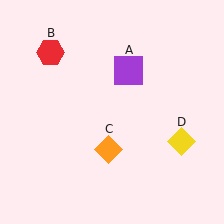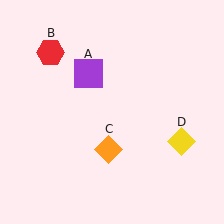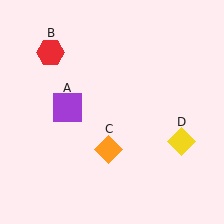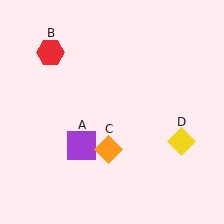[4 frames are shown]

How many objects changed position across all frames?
1 object changed position: purple square (object A).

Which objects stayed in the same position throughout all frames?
Red hexagon (object B) and orange diamond (object C) and yellow diamond (object D) remained stationary.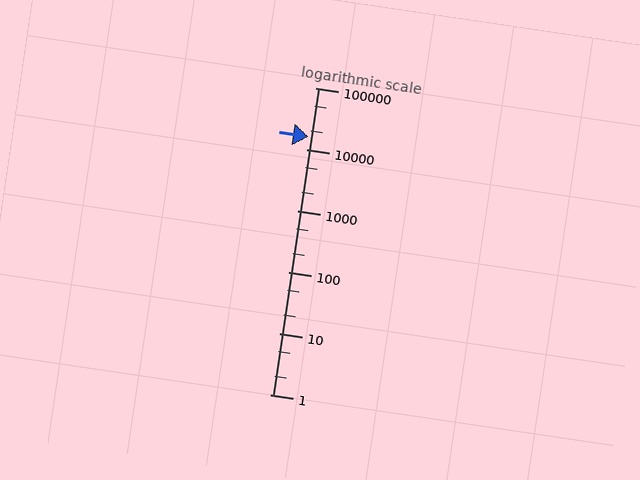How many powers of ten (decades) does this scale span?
The scale spans 5 decades, from 1 to 100000.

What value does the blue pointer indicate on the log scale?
The pointer indicates approximately 16000.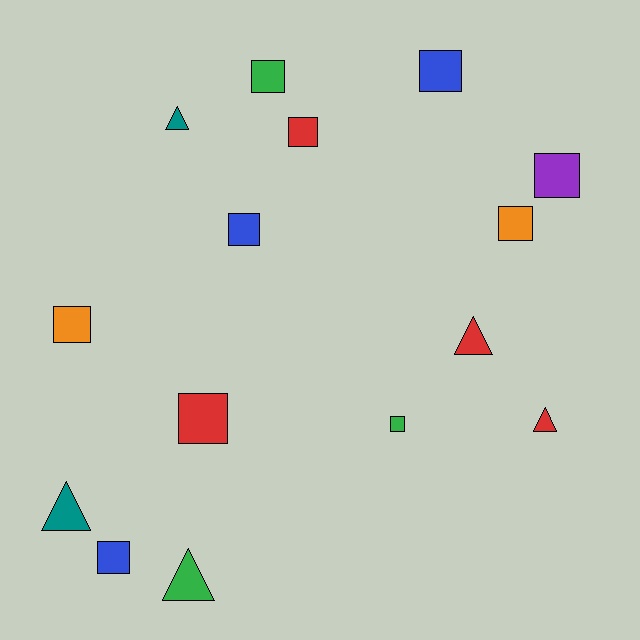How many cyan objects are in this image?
There are no cyan objects.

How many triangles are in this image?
There are 5 triangles.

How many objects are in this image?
There are 15 objects.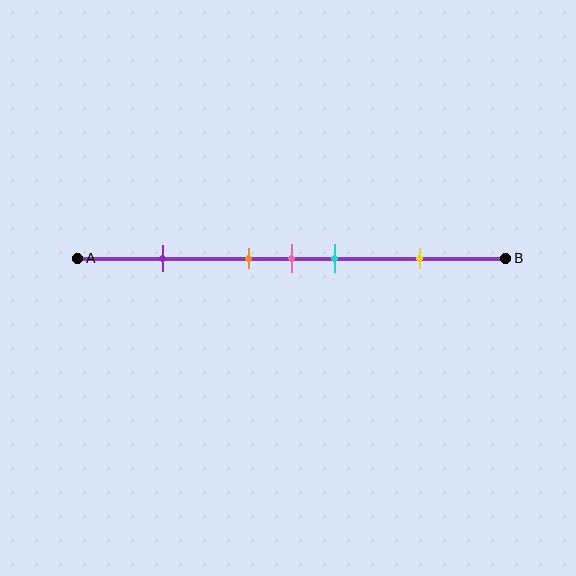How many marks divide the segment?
There are 5 marks dividing the segment.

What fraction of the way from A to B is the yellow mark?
The yellow mark is approximately 80% (0.8) of the way from A to B.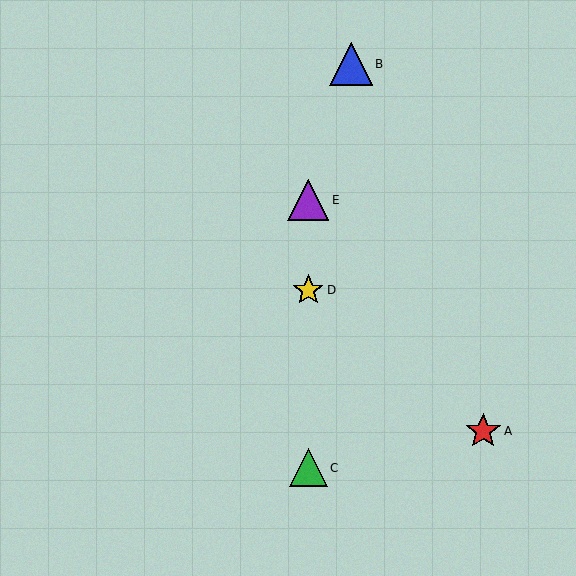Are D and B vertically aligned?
No, D is at x≈308 and B is at x≈351.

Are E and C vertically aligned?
Yes, both are at x≈308.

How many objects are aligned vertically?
3 objects (C, D, E) are aligned vertically.